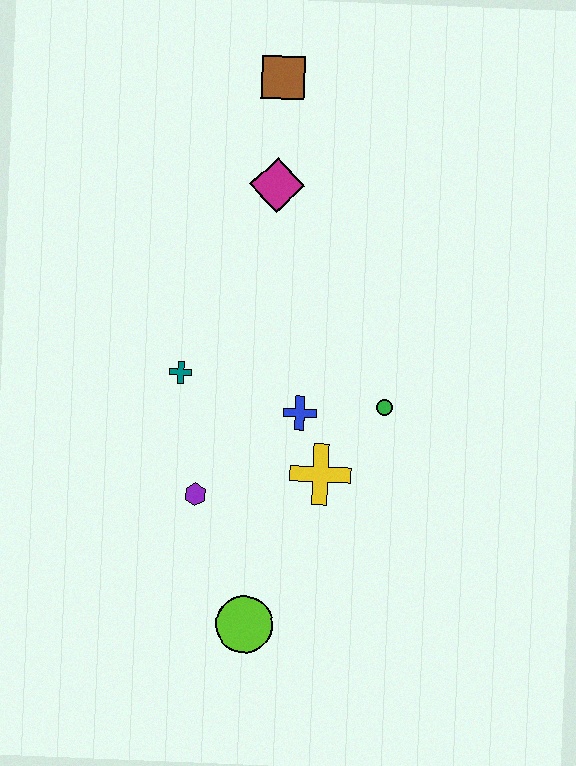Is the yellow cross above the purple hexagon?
Yes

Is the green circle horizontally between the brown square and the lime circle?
No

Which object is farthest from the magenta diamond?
The lime circle is farthest from the magenta diamond.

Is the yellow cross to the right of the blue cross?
Yes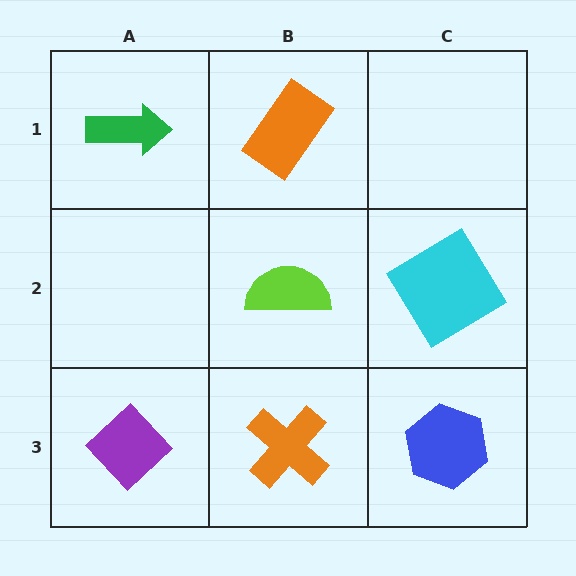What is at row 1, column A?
A green arrow.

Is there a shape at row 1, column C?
No, that cell is empty.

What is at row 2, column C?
A cyan diamond.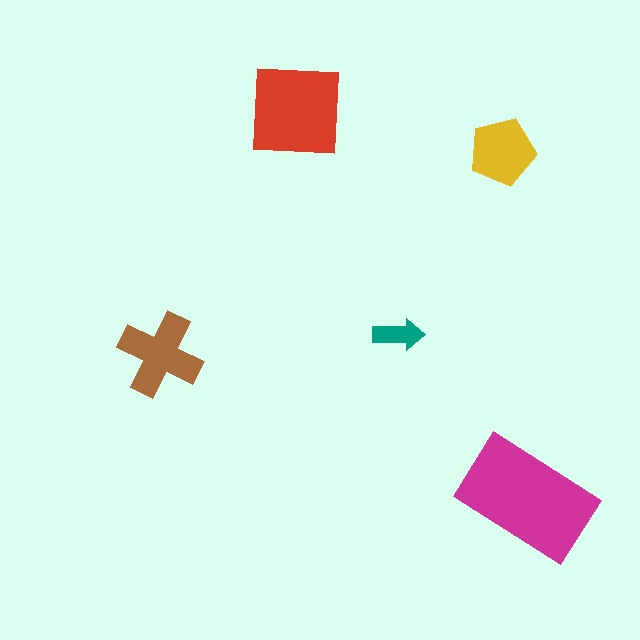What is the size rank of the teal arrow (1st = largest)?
5th.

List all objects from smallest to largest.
The teal arrow, the yellow pentagon, the brown cross, the red square, the magenta rectangle.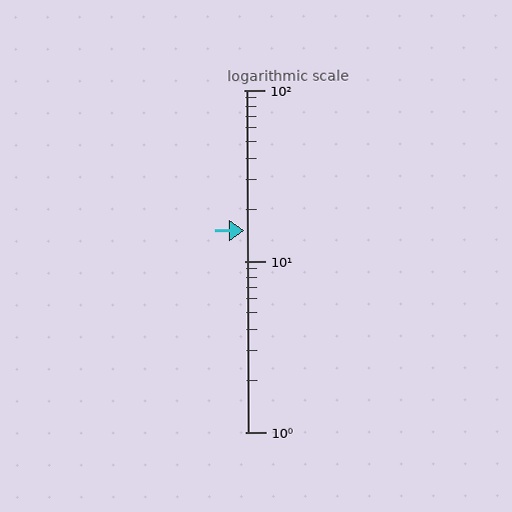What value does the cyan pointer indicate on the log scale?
The pointer indicates approximately 15.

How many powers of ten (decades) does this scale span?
The scale spans 2 decades, from 1 to 100.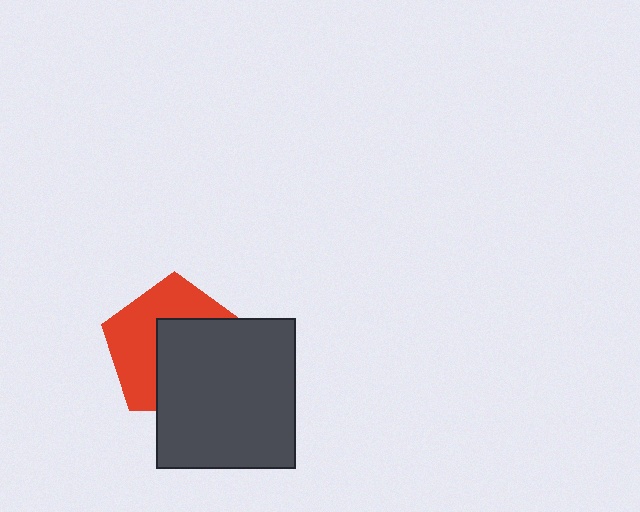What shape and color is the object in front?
The object in front is a dark gray rectangle.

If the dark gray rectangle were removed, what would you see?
You would see the complete red pentagon.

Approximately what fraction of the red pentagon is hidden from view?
Roughly 52% of the red pentagon is hidden behind the dark gray rectangle.